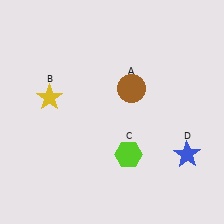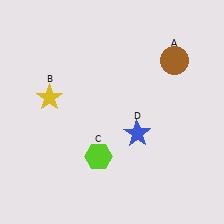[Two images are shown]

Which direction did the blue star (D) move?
The blue star (D) moved left.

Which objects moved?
The objects that moved are: the brown circle (A), the lime hexagon (C), the blue star (D).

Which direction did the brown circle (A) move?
The brown circle (A) moved right.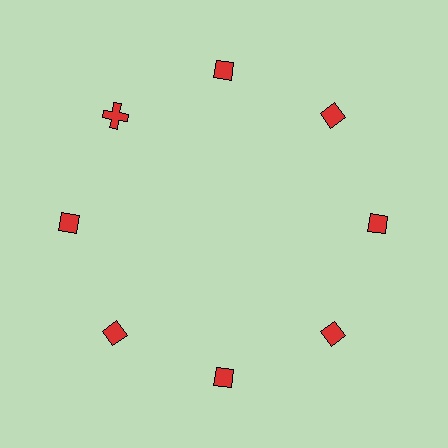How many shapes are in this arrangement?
There are 8 shapes arranged in a ring pattern.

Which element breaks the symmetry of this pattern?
The red cross at roughly the 10 o'clock position breaks the symmetry. All other shapes are red diamonds.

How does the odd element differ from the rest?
It has a different shape: cross instead of diamond.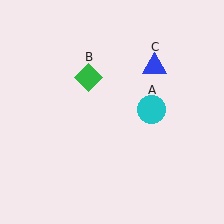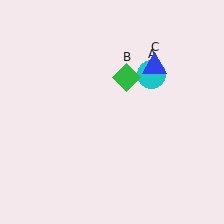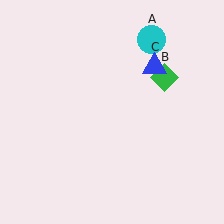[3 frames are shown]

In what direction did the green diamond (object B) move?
The green diamond (object B) moved right.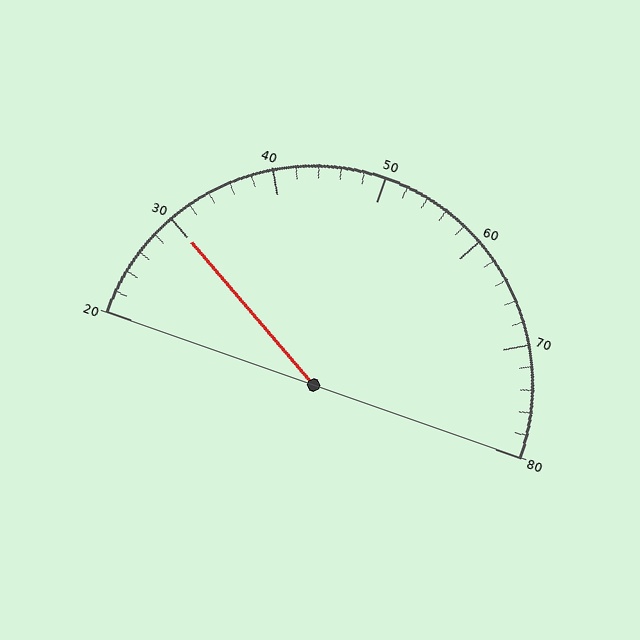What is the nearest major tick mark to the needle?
The nearest major tick mark is 30.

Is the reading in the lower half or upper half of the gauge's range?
The reading is in the lower half of the range (20 to 80).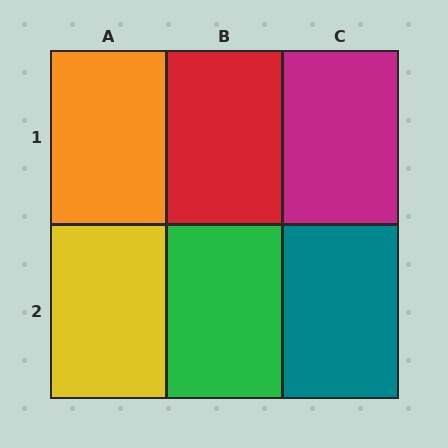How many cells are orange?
1 cell is orange.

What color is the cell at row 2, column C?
Teal.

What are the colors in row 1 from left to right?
Orange, red, magenta.